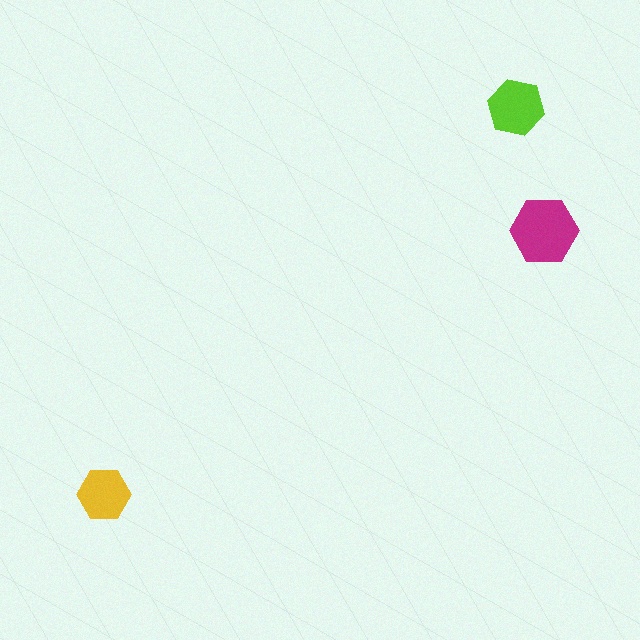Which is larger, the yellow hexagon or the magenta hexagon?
The magenta one.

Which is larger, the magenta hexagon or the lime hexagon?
The magenta one.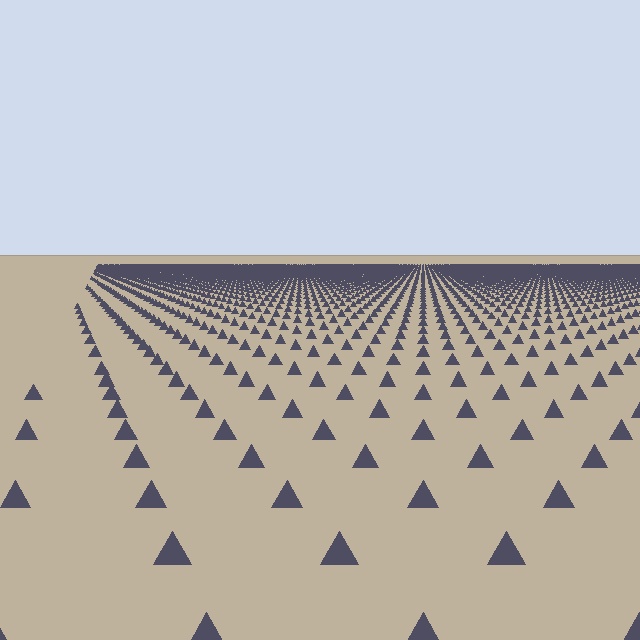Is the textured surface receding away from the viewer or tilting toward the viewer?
The surface is receding away from the viewer. Texture elements get smaller and denser toward the top.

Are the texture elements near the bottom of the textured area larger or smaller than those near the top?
Larger. Near the bottom, elements are closer to the viewer and appear at a bigger on-screen size.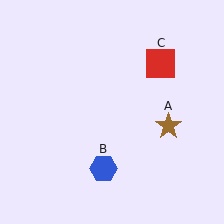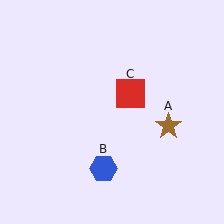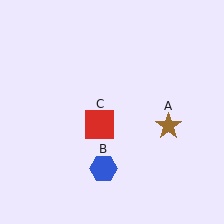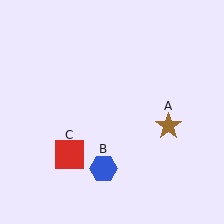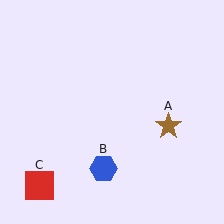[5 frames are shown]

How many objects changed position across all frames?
1 object changed position: red square (object C).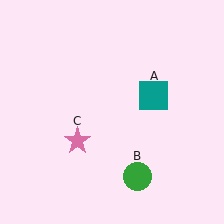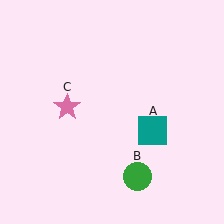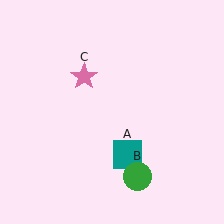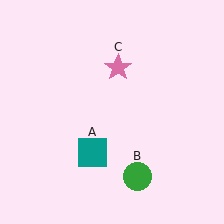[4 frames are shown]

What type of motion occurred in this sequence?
The teal square (object A), pink star (object C) rotated clockwise around the center of the scene.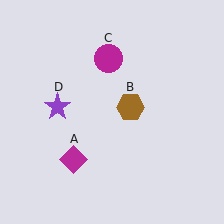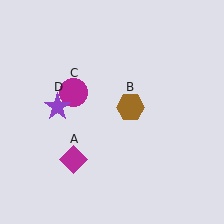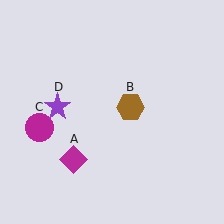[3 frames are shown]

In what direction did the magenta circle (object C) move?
The magenta circle (object C) moved down and to the left.